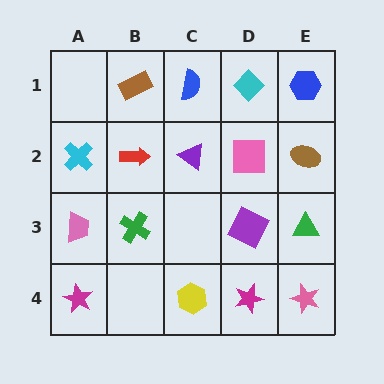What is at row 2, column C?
A purple triangle.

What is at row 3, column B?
A green cross.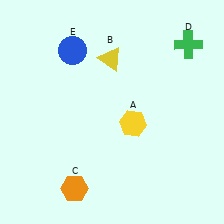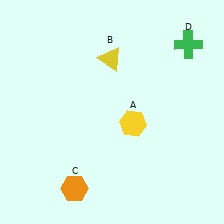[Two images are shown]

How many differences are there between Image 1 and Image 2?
There is 1 difference between the two images.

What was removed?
The blue circle (E) was removed in Image 2.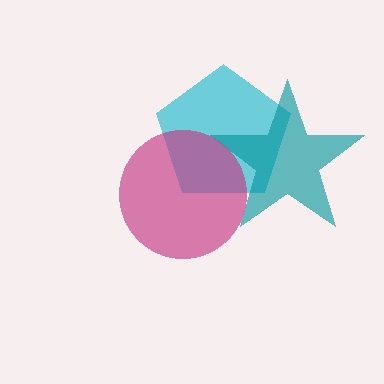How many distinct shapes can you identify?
There are 3 distinct shapes: a cyan pentagon, a teal star, a magenta circle.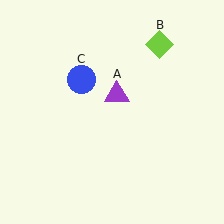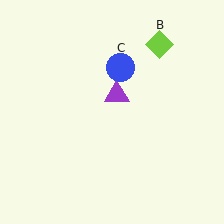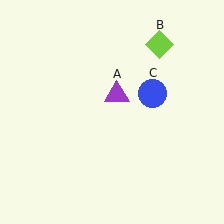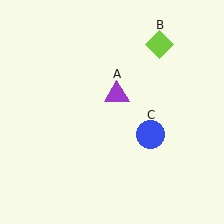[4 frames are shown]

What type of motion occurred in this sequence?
The blue circle (object C) rotated clockwise around the center of the scene.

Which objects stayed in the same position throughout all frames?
Purple triangle (object A) and lime diamond (object B) remained stationary.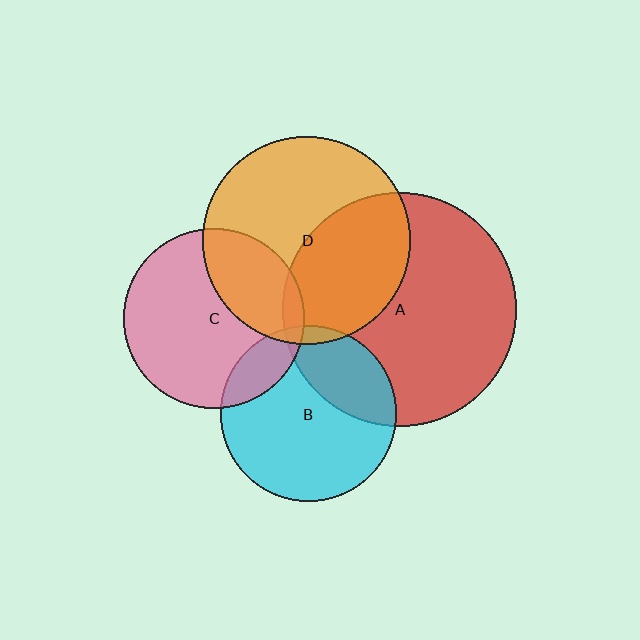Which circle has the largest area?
Circle A (red).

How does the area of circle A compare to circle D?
Approximately 1.3 times.